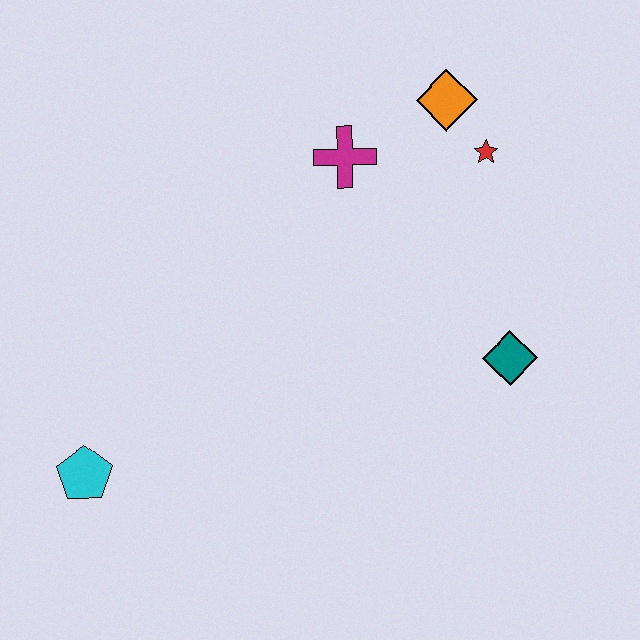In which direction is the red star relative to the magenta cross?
The red star is to the right of the magenta cross.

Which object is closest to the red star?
The orange diamond is closest to the red star.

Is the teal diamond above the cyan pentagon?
Yes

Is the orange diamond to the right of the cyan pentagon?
Yes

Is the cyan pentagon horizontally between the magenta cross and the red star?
No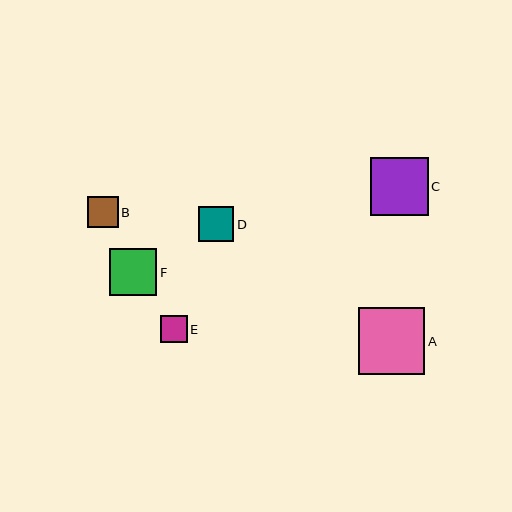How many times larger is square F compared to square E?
Square F is approximately 1.8 times the size of square E.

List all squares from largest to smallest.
From largest to smallest: A, C, F, D, B, E.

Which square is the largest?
Square A is the largest with a size of approximately 66 pixels.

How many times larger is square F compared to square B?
Square F is approximately 1.5 times the size of square B.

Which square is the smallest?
Square E is the smallest with a size of approximately 27 pixels.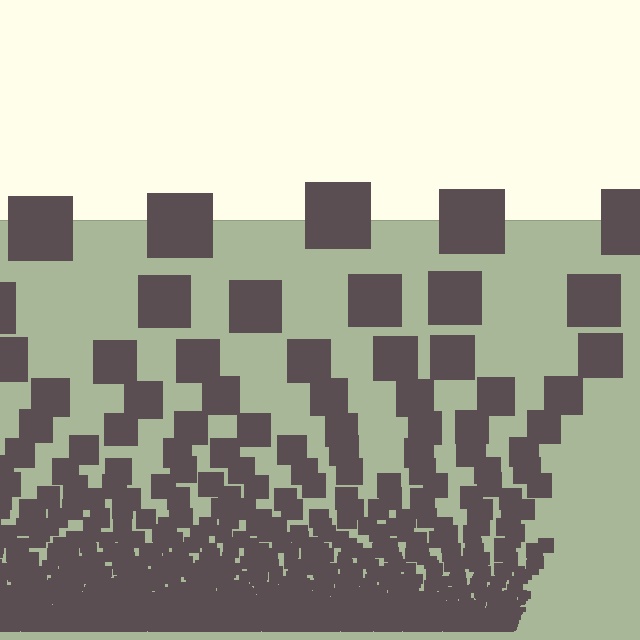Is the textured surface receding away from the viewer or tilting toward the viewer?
The surface appears to tilt toward the viewer. Texture elements get larger and sparser toward the top.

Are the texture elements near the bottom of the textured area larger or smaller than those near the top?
Smaller. The gradient is inverted — elements near the bottom are smaller and denser.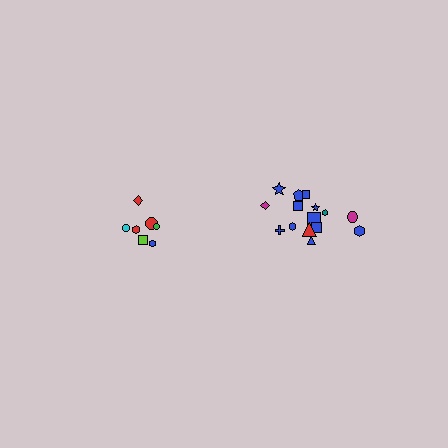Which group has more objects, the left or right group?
The right group.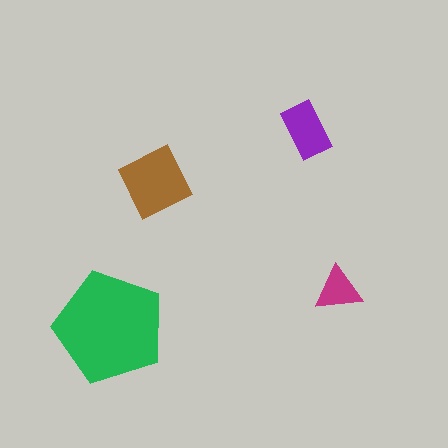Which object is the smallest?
The magenta triangle.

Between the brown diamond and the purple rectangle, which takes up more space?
The brown diamond.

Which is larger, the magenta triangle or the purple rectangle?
The purple rectangle.